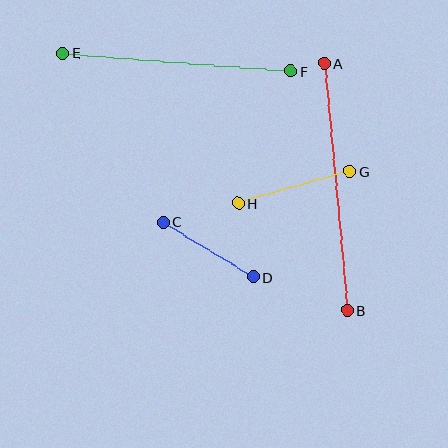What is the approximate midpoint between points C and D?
The midpoint is at approximately (208, 249) pixels.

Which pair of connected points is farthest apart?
Points A and B are farthest apart.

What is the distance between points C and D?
The distance is approximately 105 pixels.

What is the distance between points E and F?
The distance is approximately 228 pixels.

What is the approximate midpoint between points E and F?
The midpoint is at approximately (177, 62) pixels.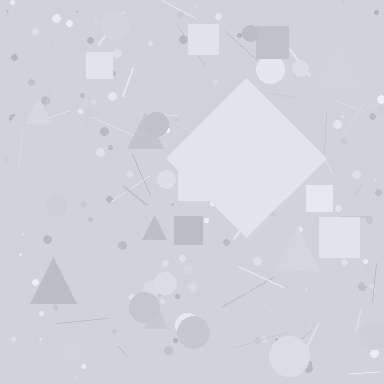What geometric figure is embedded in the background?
A diamond is embedded in the background.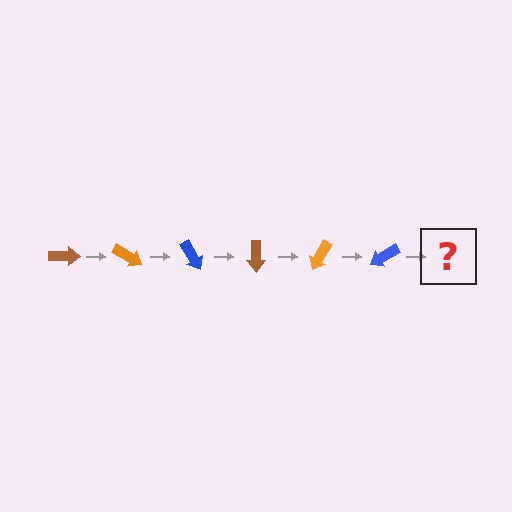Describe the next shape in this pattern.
It should be a brown arrow, rotated 180 degrees from the start.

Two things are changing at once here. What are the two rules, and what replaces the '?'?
The two rules are that it rotates 30 degrees each step and the color cycles through brown, orange, and blue. The '?' should be a brown arrow, rotated 180 degrees from the start.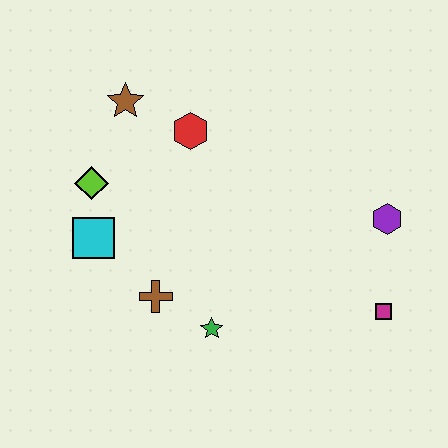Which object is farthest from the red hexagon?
The magenta square is farthest from the red hexagon.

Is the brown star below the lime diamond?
No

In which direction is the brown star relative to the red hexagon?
The brown star is to the left of the red hexagon.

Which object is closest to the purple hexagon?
The magenta square is closest to the purple hexagon.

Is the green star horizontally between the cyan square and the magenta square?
Yes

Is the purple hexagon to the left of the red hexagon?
No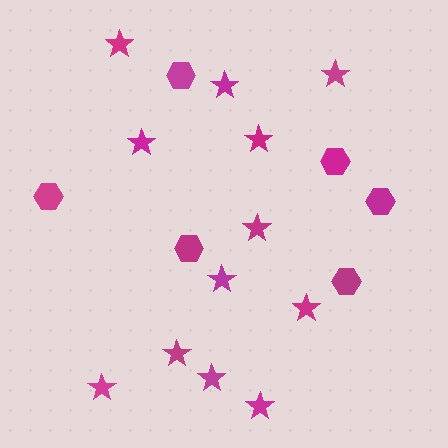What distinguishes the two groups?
There are 2 groups: one group of stars (12) and one group of hexagons (6).